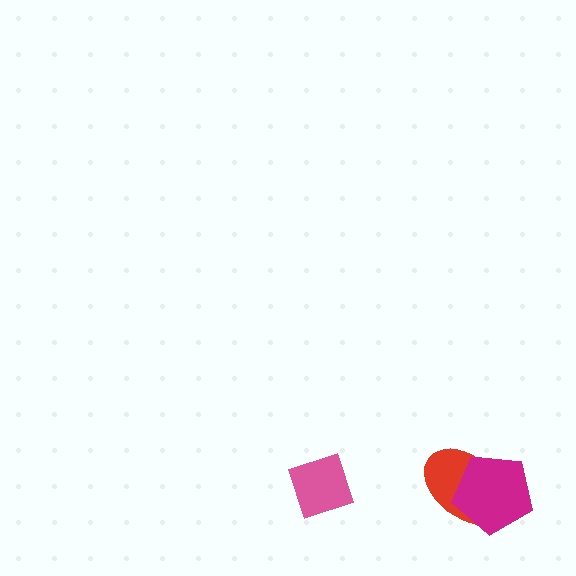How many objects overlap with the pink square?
0 objects overlap with the pink square.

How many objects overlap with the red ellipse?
1 object overlaps with the red ellipse.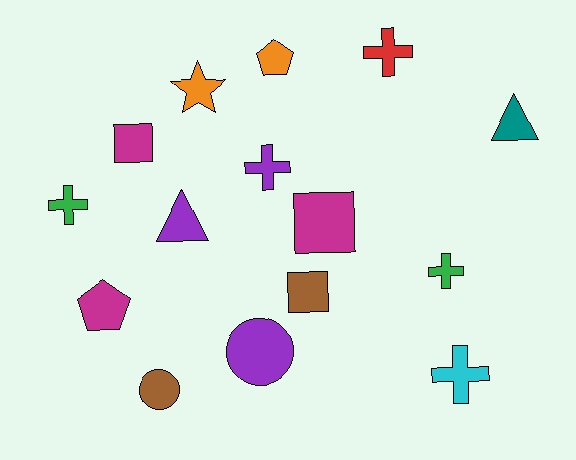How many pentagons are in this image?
There are 2 pentagons.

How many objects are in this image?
There are 15 objects.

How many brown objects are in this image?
There are 2 brown objects.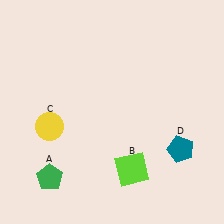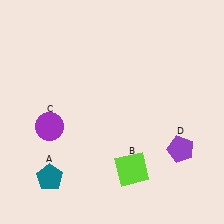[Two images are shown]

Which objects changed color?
A changed from green to teal. C changed from yellow to purple. D changed from teal to purple.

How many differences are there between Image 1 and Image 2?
There are 3 differences between the two images.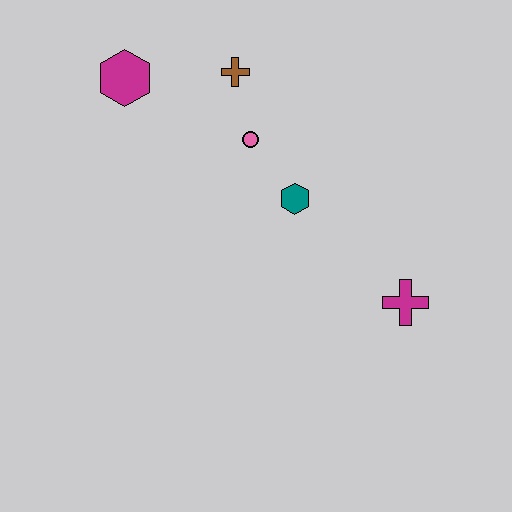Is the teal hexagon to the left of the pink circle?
No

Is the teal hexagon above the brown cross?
No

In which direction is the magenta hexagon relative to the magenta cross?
The magenta hexagon is to the left of the magenta cross.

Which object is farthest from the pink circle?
The magenta cross is farthest from the pink circle.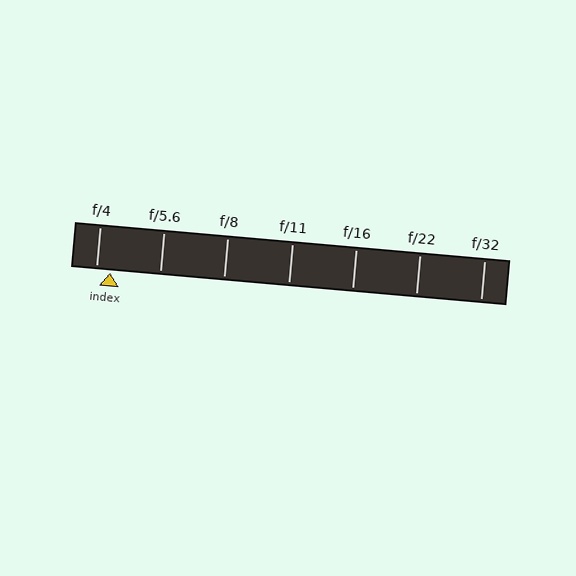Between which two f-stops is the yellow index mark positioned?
The index mark is between f/4 and f/5.6.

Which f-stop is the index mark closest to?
The index mark is closest to f/4.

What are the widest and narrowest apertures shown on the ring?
The widest aperture shown is f/4 and the narrowest is f/32.